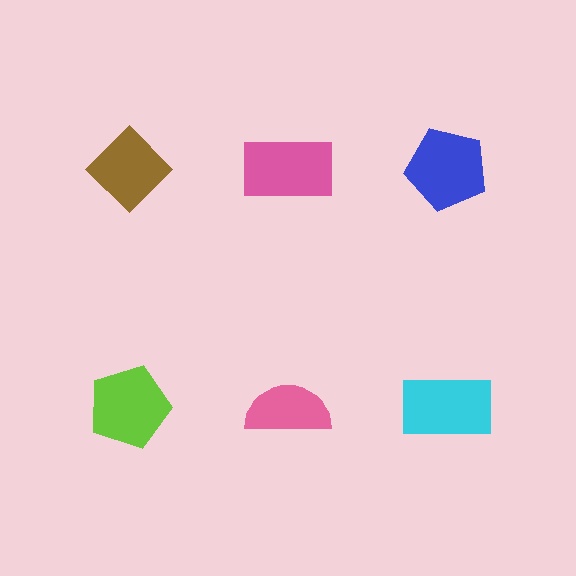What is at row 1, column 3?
A blue pentagon.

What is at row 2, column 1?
A lime pentagon.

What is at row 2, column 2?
A pink semicircle.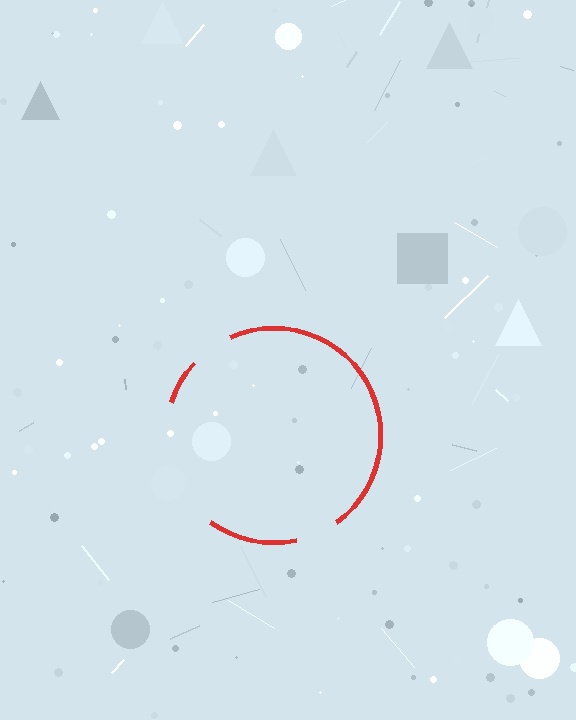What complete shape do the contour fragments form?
The contour fragments form a circle.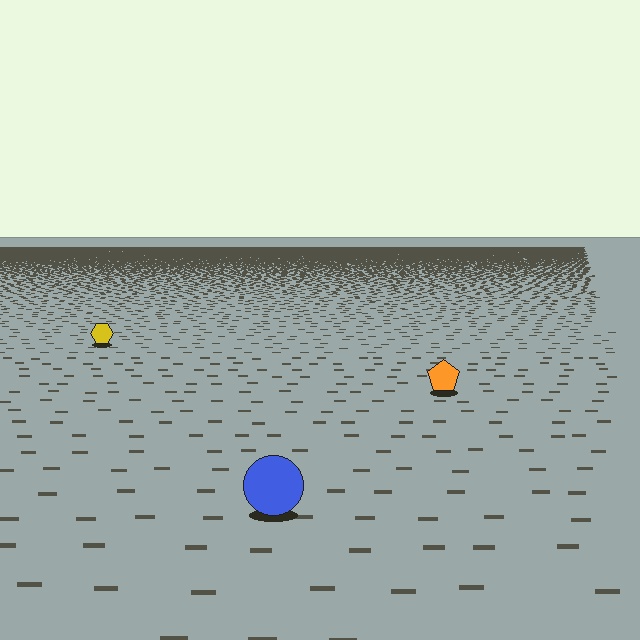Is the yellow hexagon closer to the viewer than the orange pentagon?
No. The orange pentagon is closer — you can tell from the texture gradient: the ground texture is coarser near it.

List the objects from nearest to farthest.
From nearest to farthest: the blue circle, the orange pentagon, the yellow hexagon.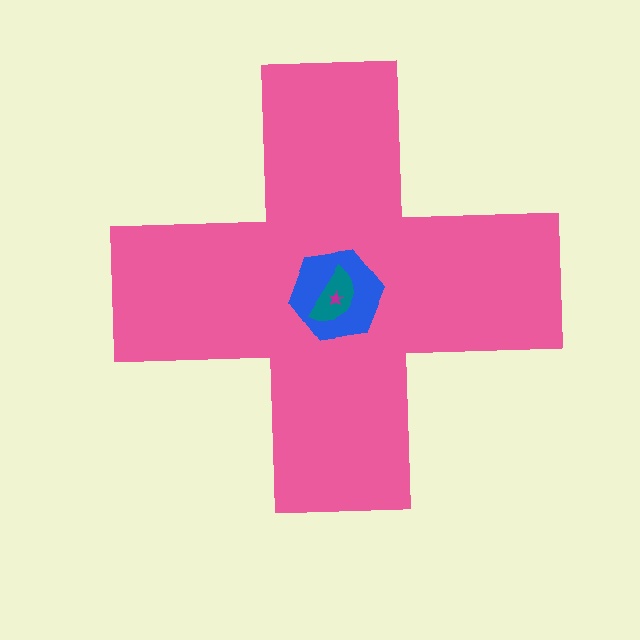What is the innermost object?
The magenta star.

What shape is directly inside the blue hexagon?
The teal semicircle.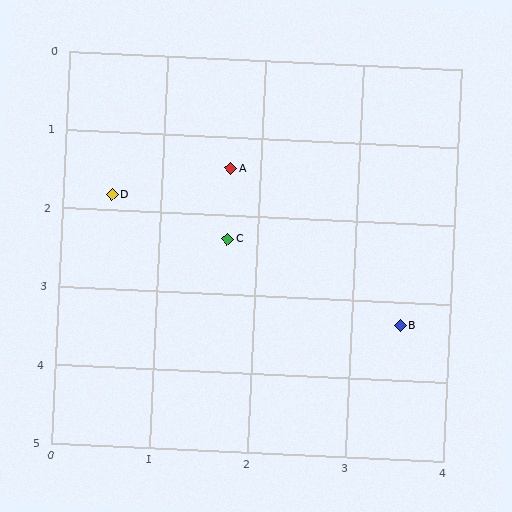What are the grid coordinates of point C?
Point C is at approximately (1.7, 2.3).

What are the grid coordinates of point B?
Point B is at approximately (3.5, 3.3).